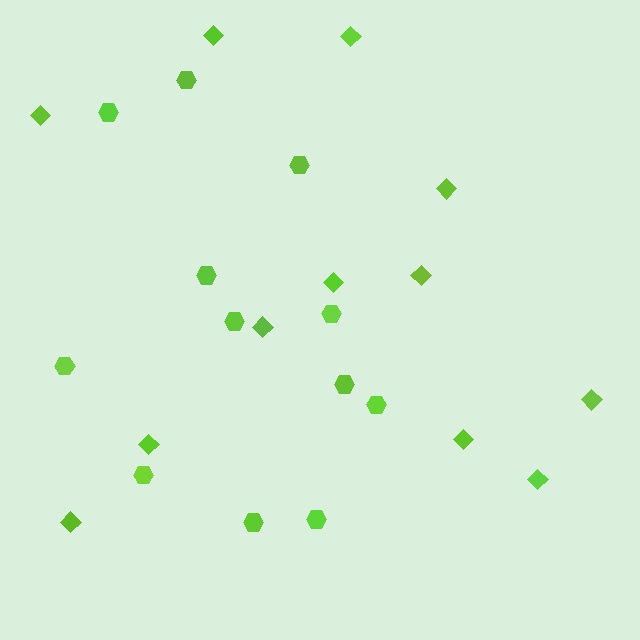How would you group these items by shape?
There are 2 groups: one group of hexagons (12) and one group of diamonds (12).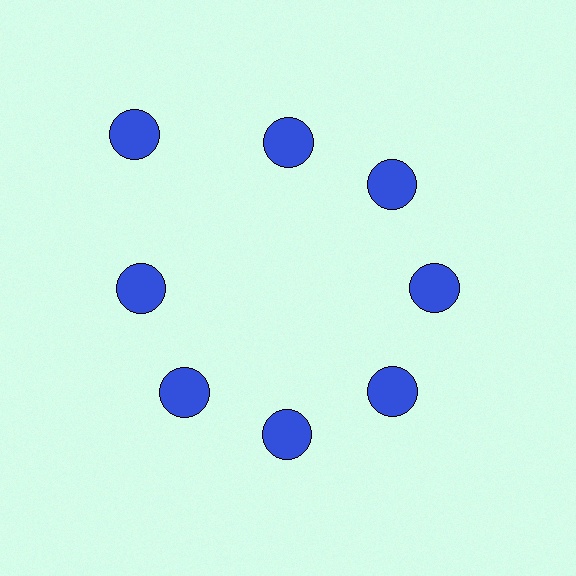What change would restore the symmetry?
The symmetry would be restored by moving it inward, back onto the ring so that all 8 circles sit at equal angles and equal distance from the center.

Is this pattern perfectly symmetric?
No. The 8 blue circles are arranged in a ring, but one element near the 10 o'clock position is pushed outward from the center, breaking the 8-fold rotational symmetry.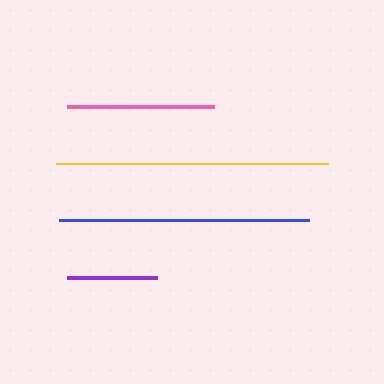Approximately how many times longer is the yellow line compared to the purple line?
The yellow line is approximately 3.0 times the length of the purple line.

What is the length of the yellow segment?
The yellow segment is approximately 271 pixels long.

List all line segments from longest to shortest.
From longest to shortest: yellow, blue, pink, purple.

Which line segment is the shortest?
The purple line is the shortest at approximately 91 pixels.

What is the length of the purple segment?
The purple segment is approximately 91 pixels long.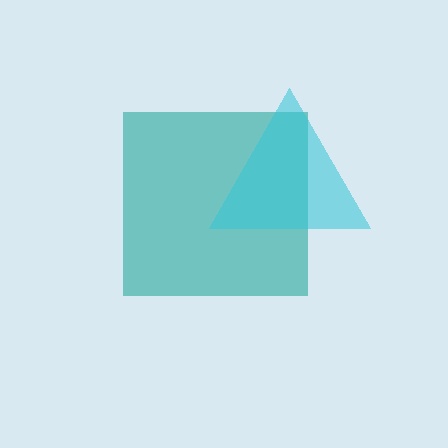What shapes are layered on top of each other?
The layered shapes are: a teal square, a cyan triangle.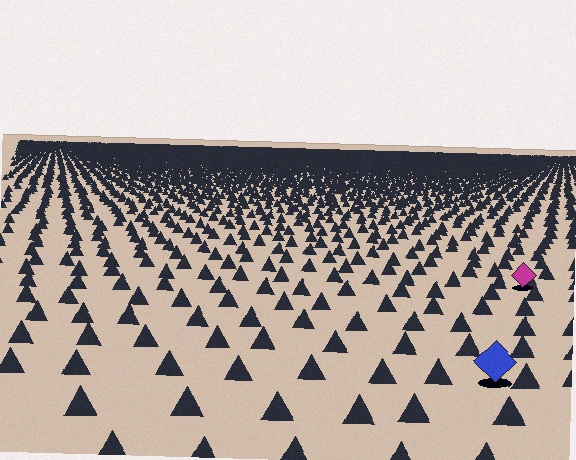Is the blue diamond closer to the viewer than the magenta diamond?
Yes. The blue diamond is closer — you can tell from the texture gradient: the ground texture is coarser near it.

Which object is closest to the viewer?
The blue diamond is closest. The texture marks near it are larger and more spread out.